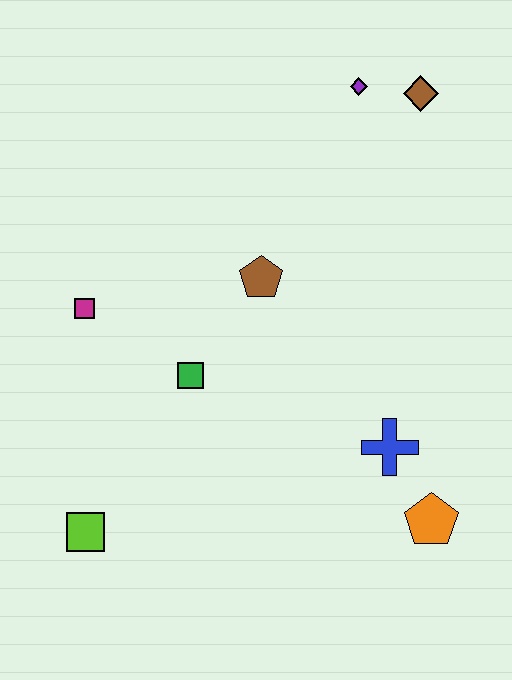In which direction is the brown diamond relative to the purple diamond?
The brown diamond is to the right of the purple diamond.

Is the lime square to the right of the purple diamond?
No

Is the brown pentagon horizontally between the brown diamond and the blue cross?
No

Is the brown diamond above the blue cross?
Yes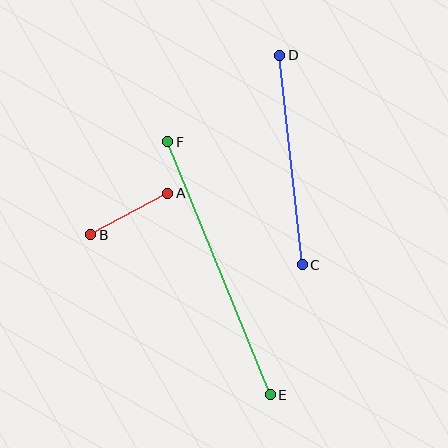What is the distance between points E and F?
The distance is approximately 273 pixels.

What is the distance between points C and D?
The distance is approximately 211 pixels.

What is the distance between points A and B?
The distance is approximately 88 pixels.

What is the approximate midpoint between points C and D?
The midpoint is at approximately (291, 160) pixels.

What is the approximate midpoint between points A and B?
The midpoint is at approximately (129, 214) pixels.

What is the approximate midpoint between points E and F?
The midpoint is at approximately (219, 268) pixels.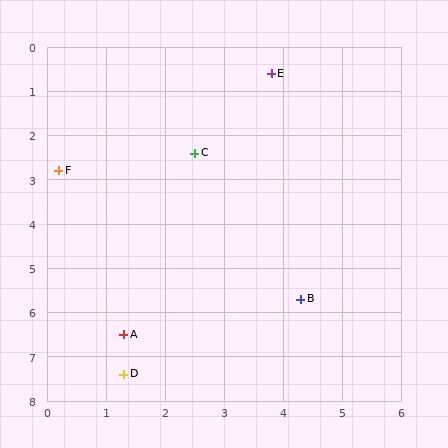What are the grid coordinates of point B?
Point B is at approximately (4.3, 5.7).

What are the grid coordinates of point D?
Point D is at approximately (1.3, 7.4).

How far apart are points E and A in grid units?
Points E and A are about 6.4 grid units apart.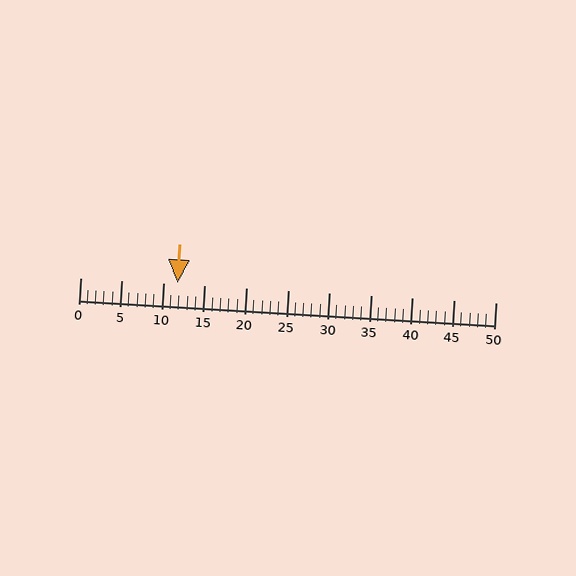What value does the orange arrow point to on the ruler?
The orange arrow points to approximately 12.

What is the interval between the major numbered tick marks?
The major tick marks are spaced 5 units apart.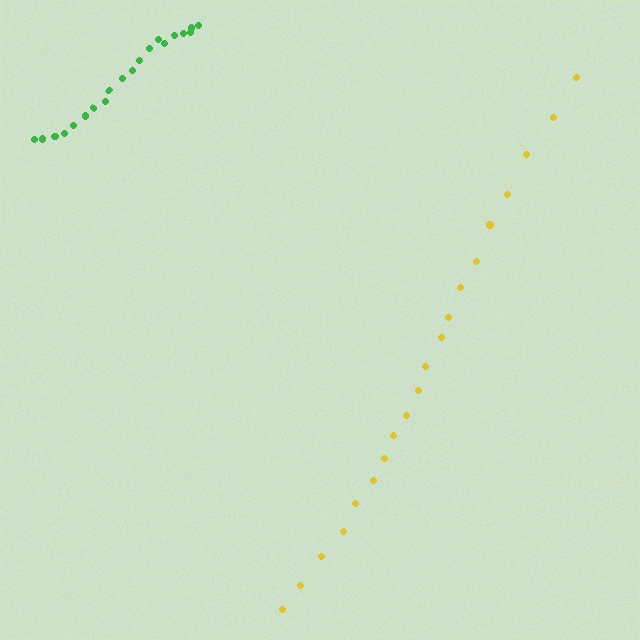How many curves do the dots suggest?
There are 2 distinct paths.